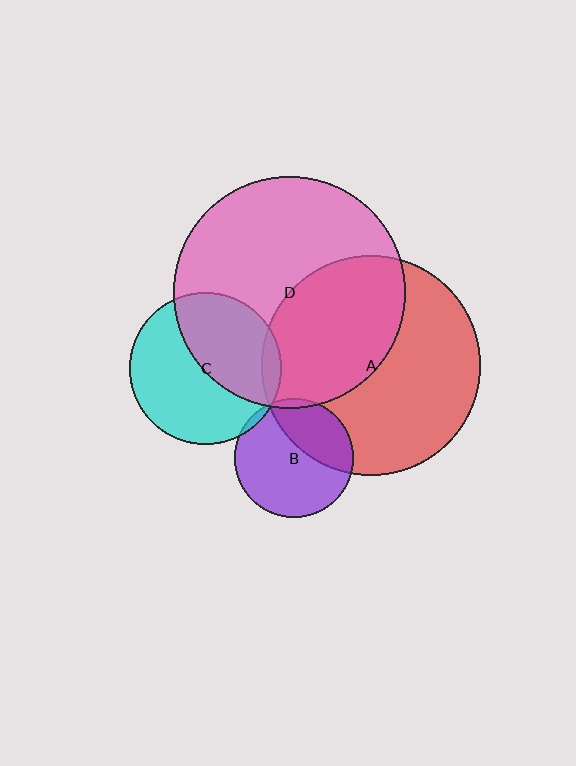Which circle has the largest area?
Circle D (pink).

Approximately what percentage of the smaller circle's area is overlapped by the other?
Approximately 5%.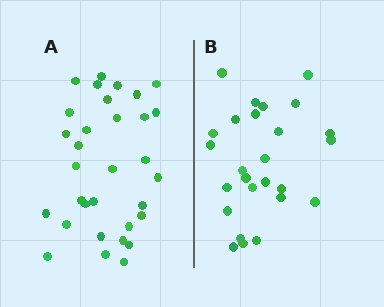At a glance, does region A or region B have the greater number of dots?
Region A (the left region) has more dots.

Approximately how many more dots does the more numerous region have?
Region A has about 6 more dots than region B.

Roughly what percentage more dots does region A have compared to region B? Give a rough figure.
About 25% more.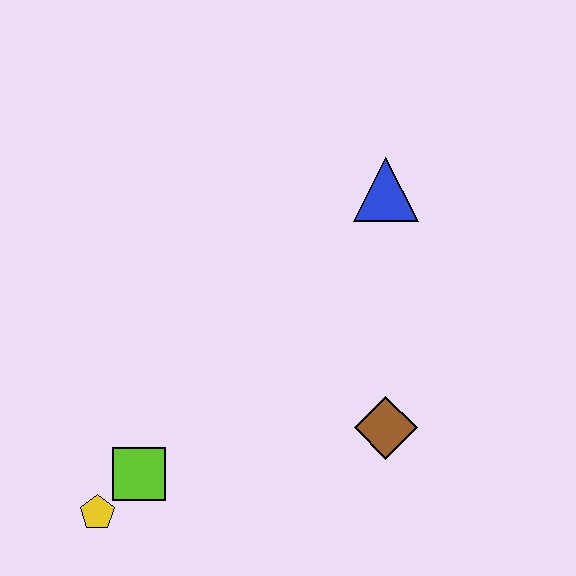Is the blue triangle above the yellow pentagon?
Yes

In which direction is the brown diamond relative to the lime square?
The brown diamond is to the right of the lime square.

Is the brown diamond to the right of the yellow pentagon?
Yes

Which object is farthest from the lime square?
The blue triangle is farthest from the lime square.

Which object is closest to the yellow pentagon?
The lime square is closest to the yellow pentagon.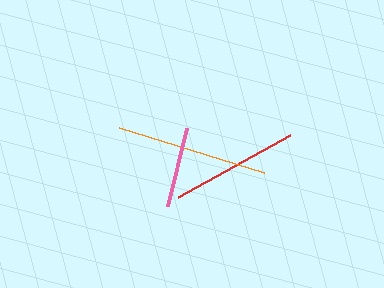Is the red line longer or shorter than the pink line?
The red line is longer than the pink line.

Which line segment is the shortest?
The pink line is the shortest at approximately 81 pixels.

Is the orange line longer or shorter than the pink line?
The orange line is longer than the pink line.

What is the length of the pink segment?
The pink segment is approximately 81 pixels long.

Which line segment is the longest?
The orange line is the longest at approximately 152 pixels.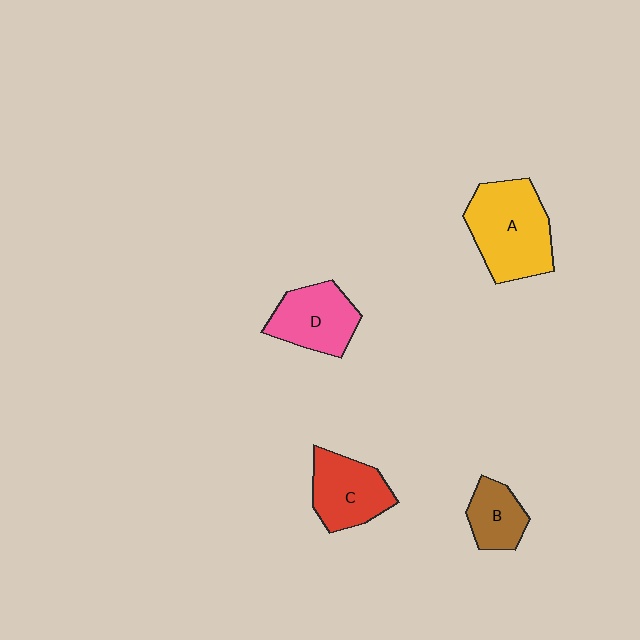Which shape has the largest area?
Shape A (yellow).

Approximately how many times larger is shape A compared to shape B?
Approximately 2.1 times.